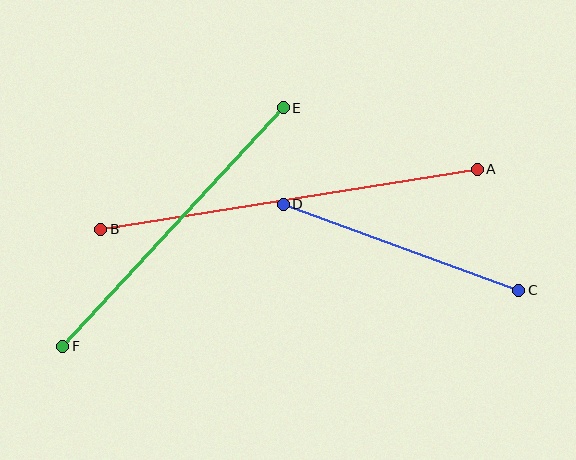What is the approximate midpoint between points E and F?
The midpoint is at approximately (173, 227) pixels.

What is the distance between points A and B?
The distance is approximately 381 pixels.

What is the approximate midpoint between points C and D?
The midpoint is at approximately (401, 247) pixels.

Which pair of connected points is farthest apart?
Points A and B are farthest apart.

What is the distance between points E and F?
The distance is approximately 325 pixels.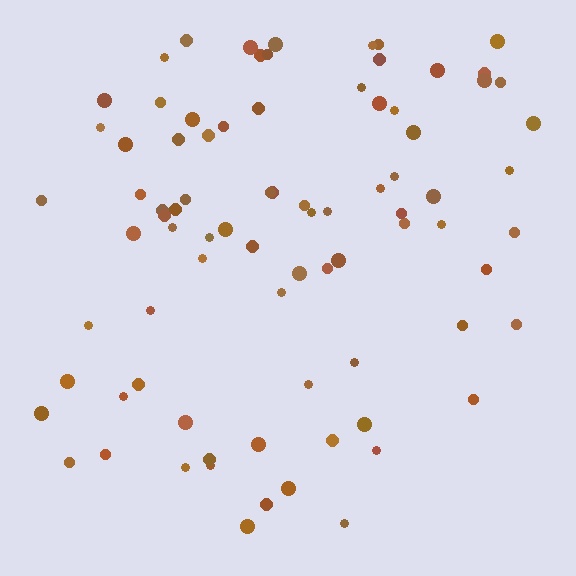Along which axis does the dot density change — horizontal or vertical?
Vertical.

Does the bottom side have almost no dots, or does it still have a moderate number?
Still a moderate number, just noticeably fewer than the top.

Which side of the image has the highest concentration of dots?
The top.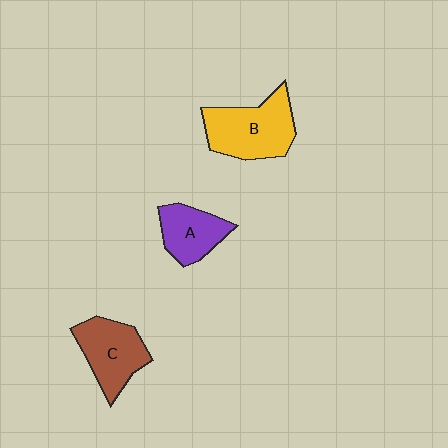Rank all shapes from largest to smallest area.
From largest to smallest: B (yellow), C (brown), A (purple).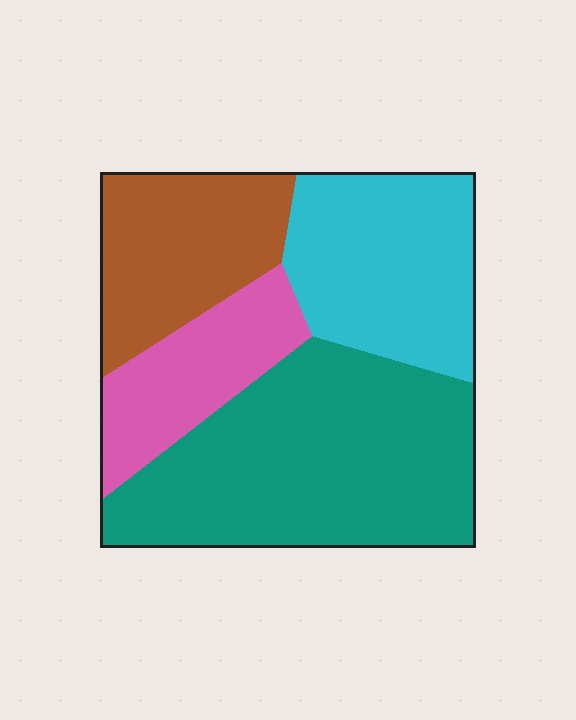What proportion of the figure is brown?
Brown takes up about one fifth (1/5) of the figure.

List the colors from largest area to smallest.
From largest to smallest: teal, cyan, brown, pink.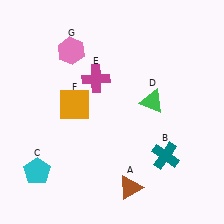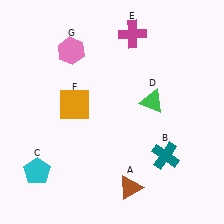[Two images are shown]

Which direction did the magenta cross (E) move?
The magenta cross (E) moved up.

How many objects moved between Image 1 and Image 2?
1 object moved between the two images.